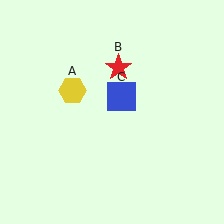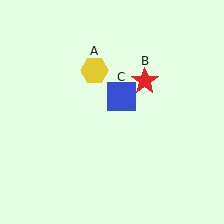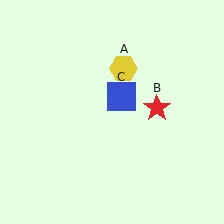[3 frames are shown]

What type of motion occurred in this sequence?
The yellow hexagon (object A), red star (object B) rotated clockwise around the center of the scene.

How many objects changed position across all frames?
2 objects changed position: yellow hexagon (object A), red star (object B).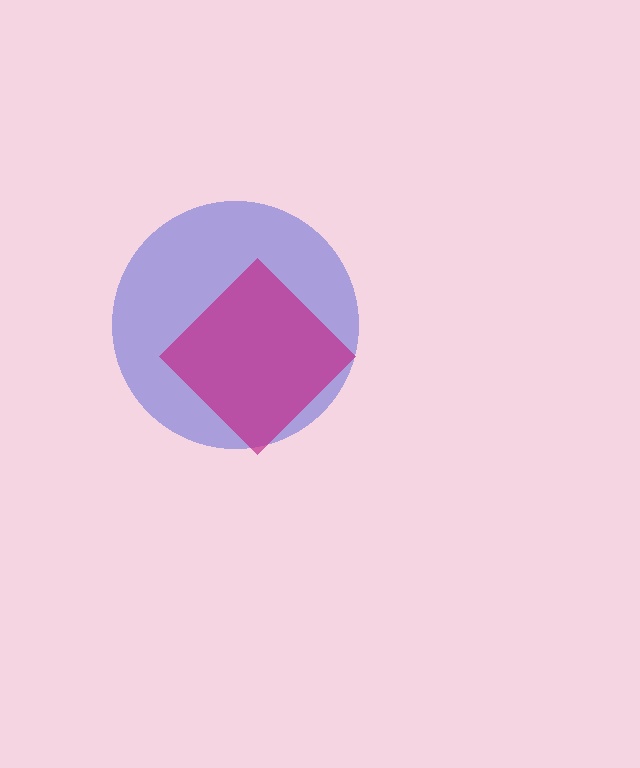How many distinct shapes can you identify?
There are 2 distinct shapes: a blue circle, a magenta diamond.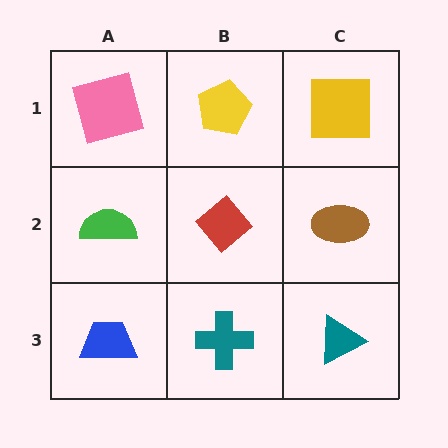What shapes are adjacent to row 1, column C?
A brown ellipse (row 2, column C), a yellow pentagon (row 1, column B).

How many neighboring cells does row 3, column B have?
3.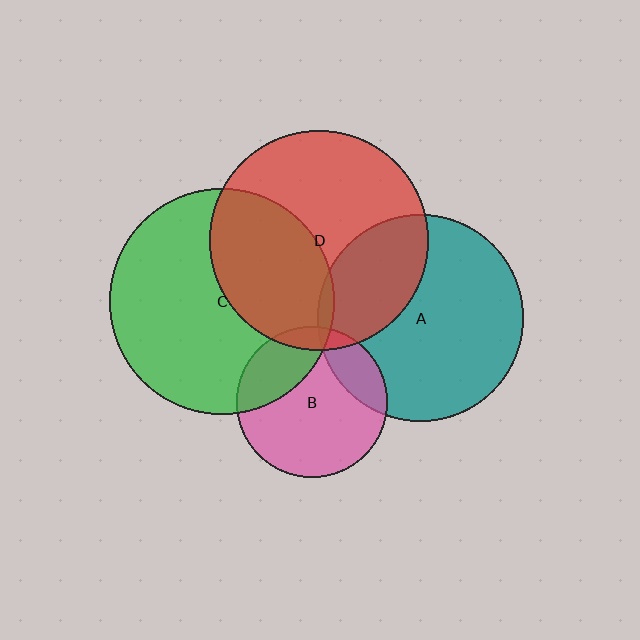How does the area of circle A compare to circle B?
Approximately 1.9 times.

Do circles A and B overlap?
Yes.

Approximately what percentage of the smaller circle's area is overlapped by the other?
Approximately 20%.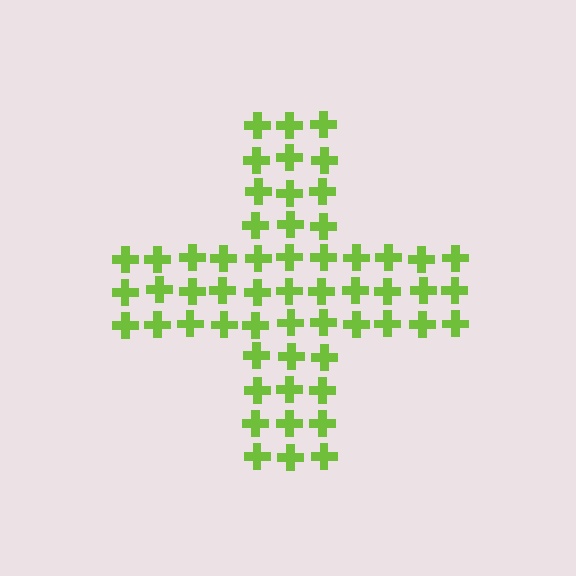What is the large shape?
The large shape is a cross.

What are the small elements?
The small elements are crosses.